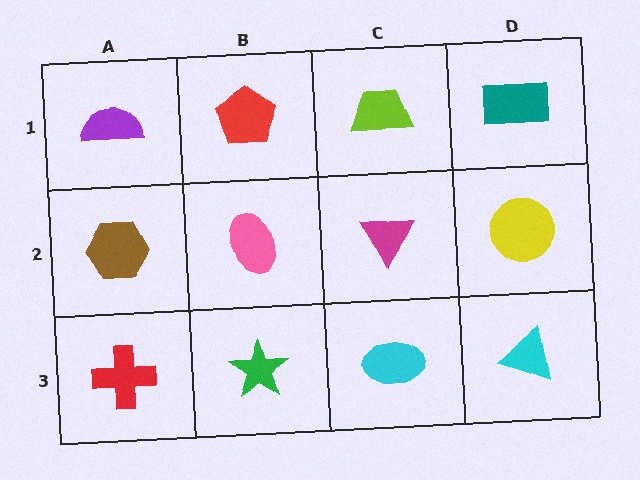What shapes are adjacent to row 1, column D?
A yellow circle (row 2, column D), a lime trapezoid (row 1, column C).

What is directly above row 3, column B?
A pink ellipse.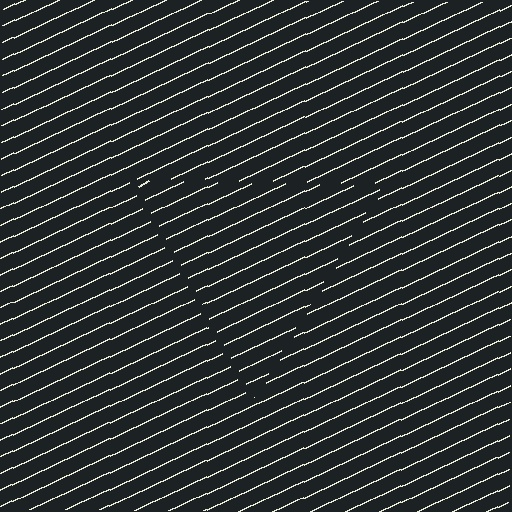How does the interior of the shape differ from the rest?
The interior of the shape contains the same grating, shifted by half a period — the contour is defined by the phase discontinuity where line-ends from the inner and outer gratings abut.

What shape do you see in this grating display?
An illusory triangle. The interior of the shape contains the same grating, shifted by half a period — the contour is defined by the phase discontinuity where line-ends from the inner and outer gratings abut.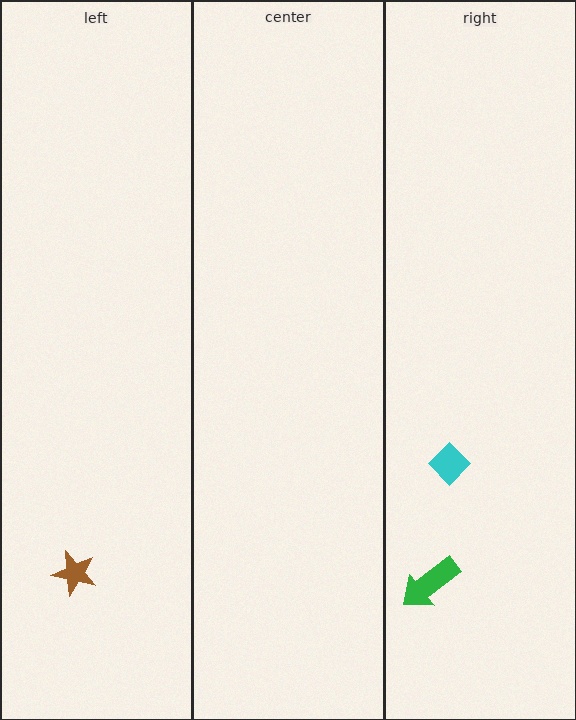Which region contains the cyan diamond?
The right region.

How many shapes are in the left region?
1.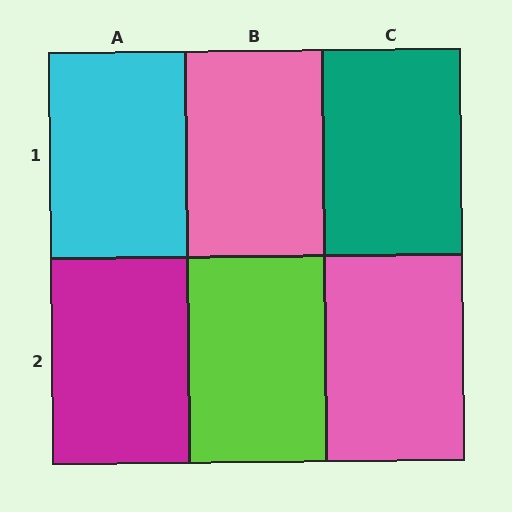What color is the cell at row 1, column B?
Pink.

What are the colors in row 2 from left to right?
Magenta, lime, pink.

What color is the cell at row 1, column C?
Teal.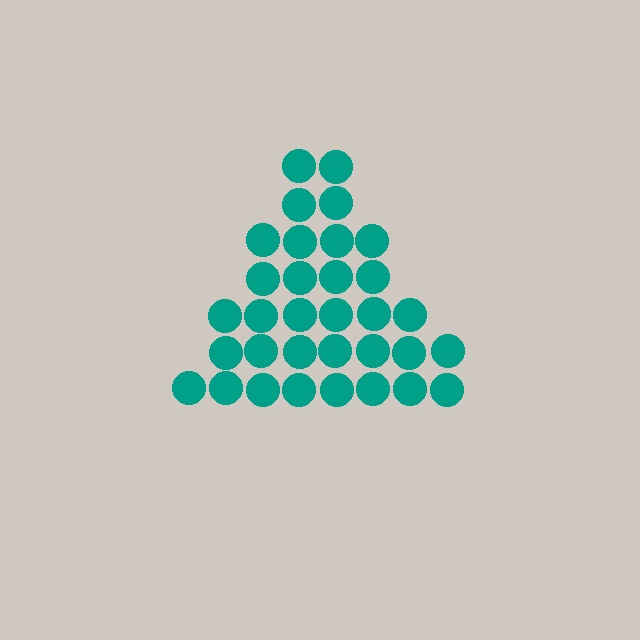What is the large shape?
The large shape is a triangle.